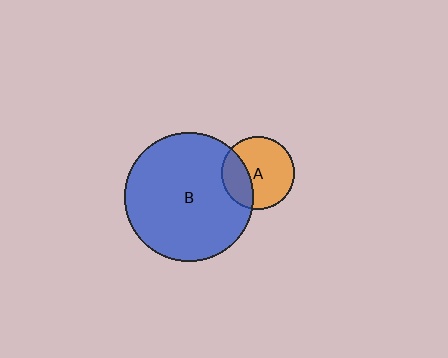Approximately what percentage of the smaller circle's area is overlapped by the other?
Approximately 30%.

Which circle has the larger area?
Circle B (blue).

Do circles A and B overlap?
Yes.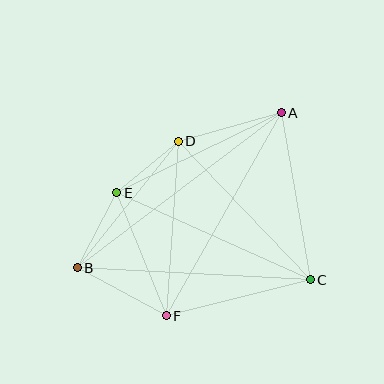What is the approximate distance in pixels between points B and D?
The distance between B and D is approximately 162 pixels.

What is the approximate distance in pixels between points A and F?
The distance between A and F is approximately 234 pixels.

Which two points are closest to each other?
Points D and E are closest to each other.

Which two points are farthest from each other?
Points A and B are farthest from each other.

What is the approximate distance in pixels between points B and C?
The distance between B and C is approximately 233 pixels.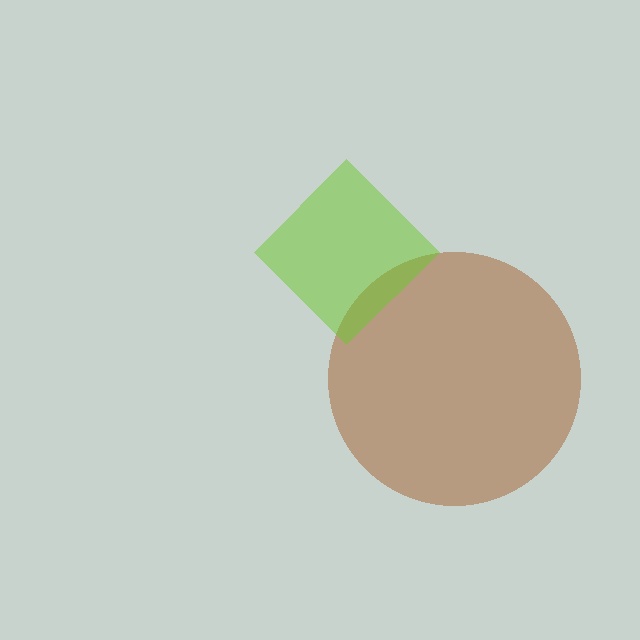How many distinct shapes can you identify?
There are 2 distinct shapes: a brown circle, a lime diamond.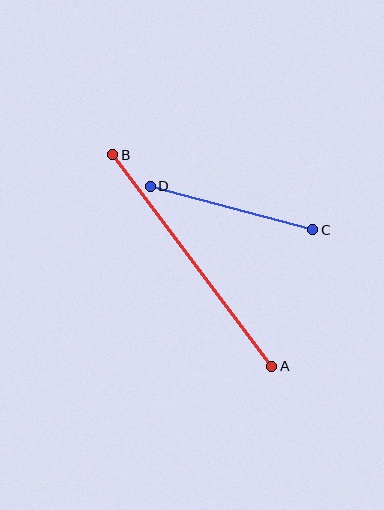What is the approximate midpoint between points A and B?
The midpoint is at approximately (192, 261) pixels.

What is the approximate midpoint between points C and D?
The midpoint is at approximately (231, 208) pixels.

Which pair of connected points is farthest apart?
Points A and B are farthest apart.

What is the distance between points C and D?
The distance is approximately 168 pixels.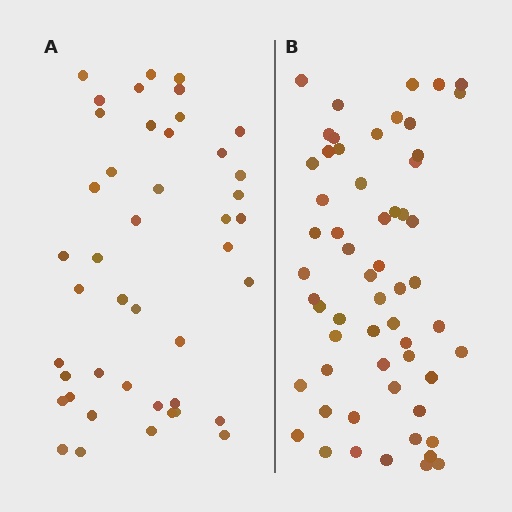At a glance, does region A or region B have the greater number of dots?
Region B (the right region) has more dots.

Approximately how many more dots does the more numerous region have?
Region B has approximately 15 more dots than region A.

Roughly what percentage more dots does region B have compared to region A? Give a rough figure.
About 30% more.